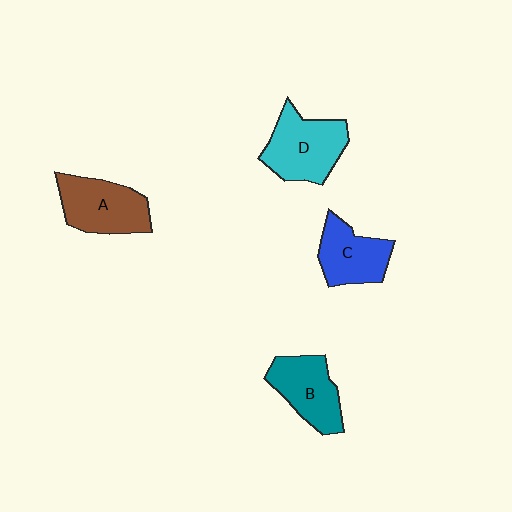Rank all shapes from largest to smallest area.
From largest to smallest: D (cyan), A (brown), B (teal), C (blue).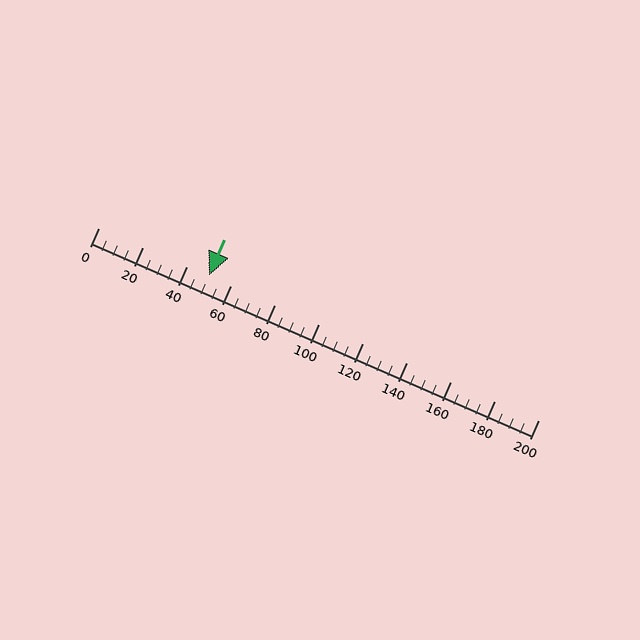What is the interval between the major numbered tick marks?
The major tick marks are spaced 20 units apart.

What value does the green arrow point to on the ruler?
The green arrow points to approximately 50.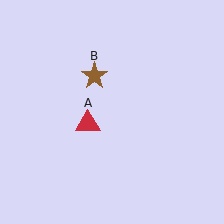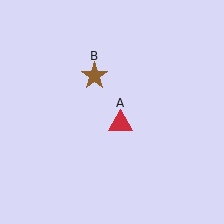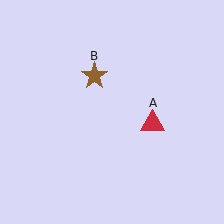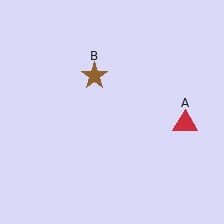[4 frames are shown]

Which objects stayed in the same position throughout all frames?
Brown star (object B) remained stationary.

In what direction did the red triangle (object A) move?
The red triangle (object A) moved right.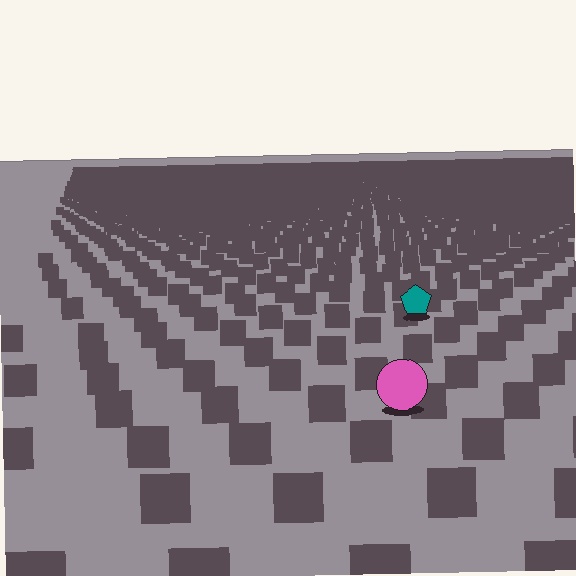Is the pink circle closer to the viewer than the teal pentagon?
Yes. The pink circle is closer — you can tell from the texture gradient: the ground texture is coarser near it.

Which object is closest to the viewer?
The pink circle is closest. The texture marks near it are larger and more spread out.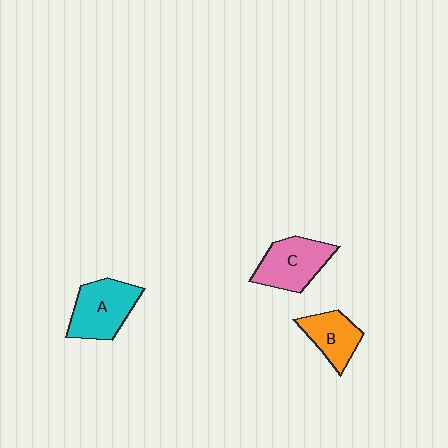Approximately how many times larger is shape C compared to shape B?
Approximately 1.3 times.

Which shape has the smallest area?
Shape B (orange).